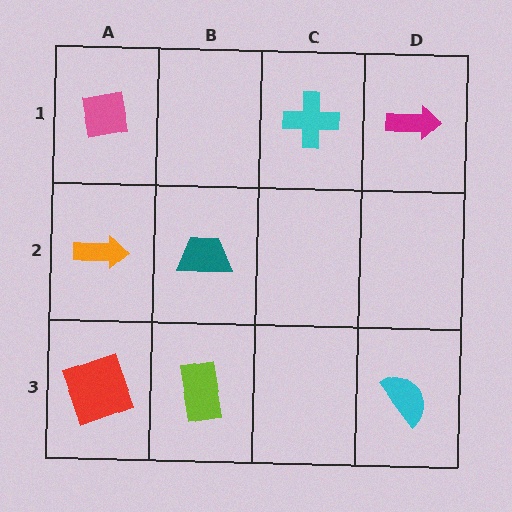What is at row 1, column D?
A magenta arrow.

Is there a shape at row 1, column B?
No, that cell is empty.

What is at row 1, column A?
A pink square.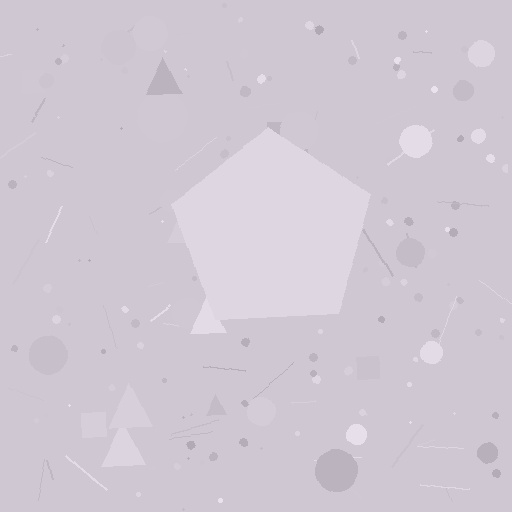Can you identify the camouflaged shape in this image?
The camouflaged shape is a pentagon.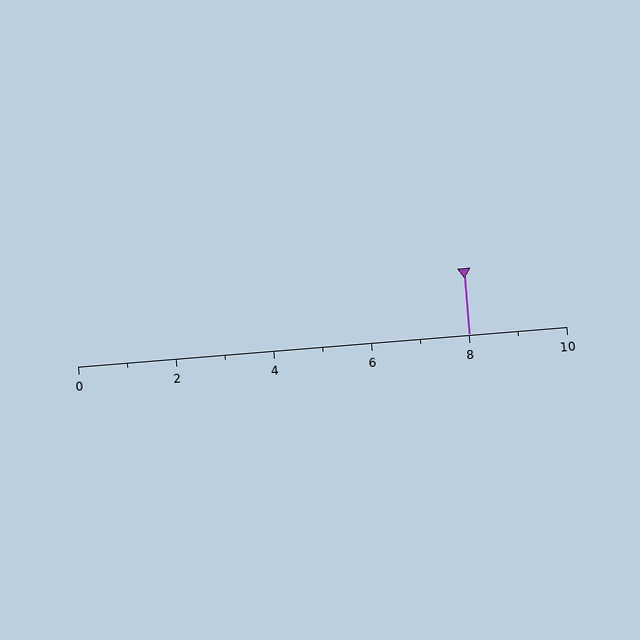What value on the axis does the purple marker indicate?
The marker indicates approximately 8.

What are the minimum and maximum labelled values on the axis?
The axis runs from 0 to 10.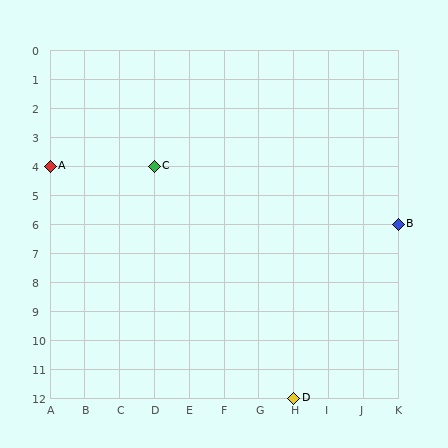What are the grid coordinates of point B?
Point B is at grid coordinates (K, 6).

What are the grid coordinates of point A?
Point A is at grid coordinates (A, 4).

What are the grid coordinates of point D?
Point D is at grid coordinates (H, 12).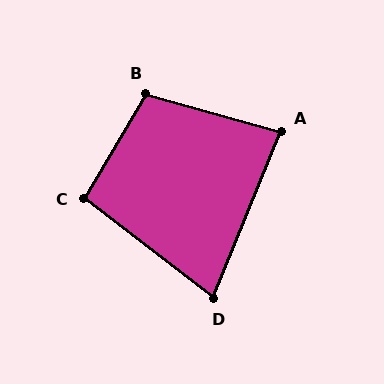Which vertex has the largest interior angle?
B, at approximately 105 degrees.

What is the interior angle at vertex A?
Approximately 83 degrees (acute).